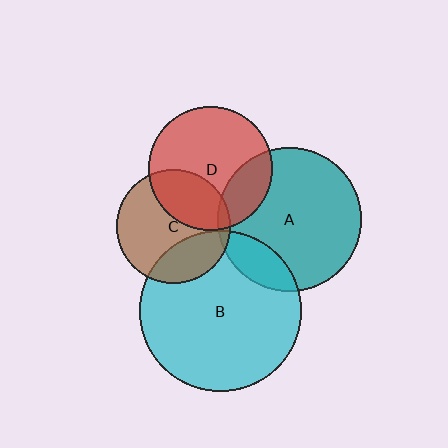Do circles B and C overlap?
Yes.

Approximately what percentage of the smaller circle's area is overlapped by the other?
Approximately 25%.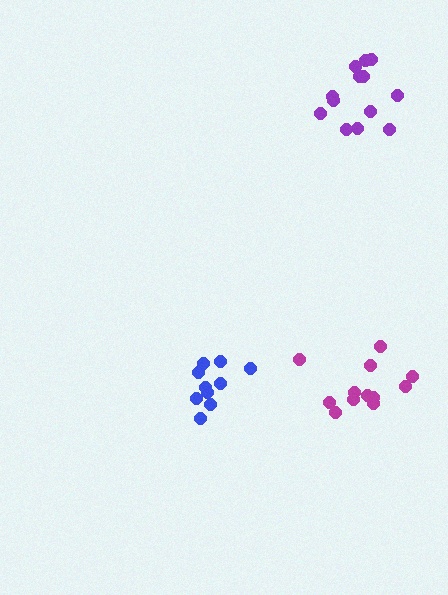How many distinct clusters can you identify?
There are 3 distinct clusters.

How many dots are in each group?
Group 1: 10 dots, Group 2: 12 dots, Group 3: 13 dots (35 total).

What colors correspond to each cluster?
The clusters are colored: blue, magenta, purple.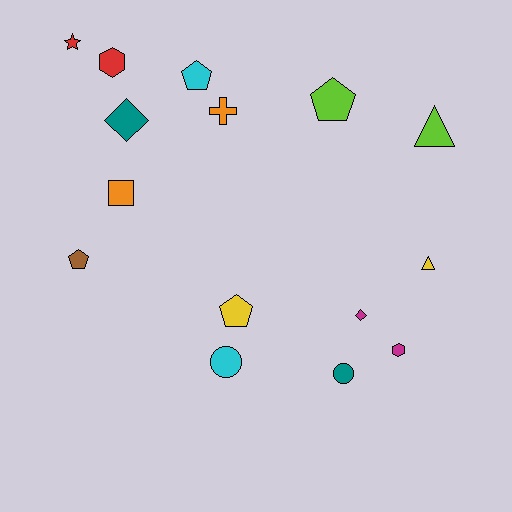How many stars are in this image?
There is 1 star.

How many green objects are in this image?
There are no green objects.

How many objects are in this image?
There are 15 objects.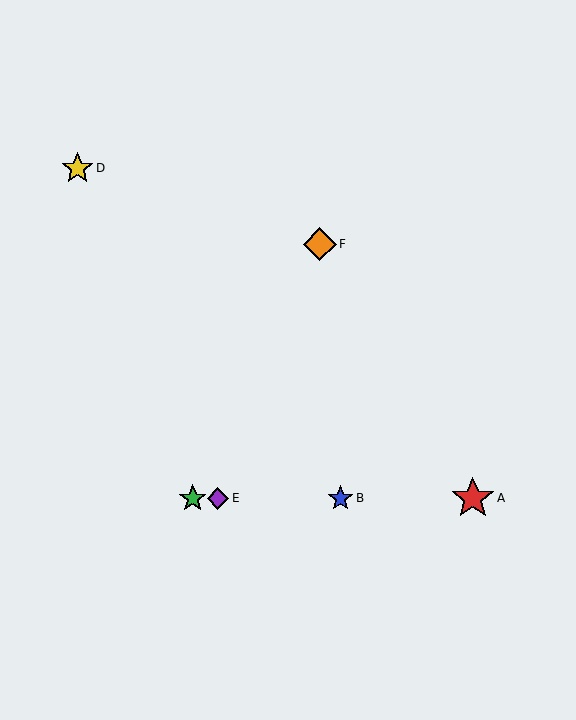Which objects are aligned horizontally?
Objects A, B, C, E are aligned horizontally.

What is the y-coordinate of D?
Object D is at y≈168.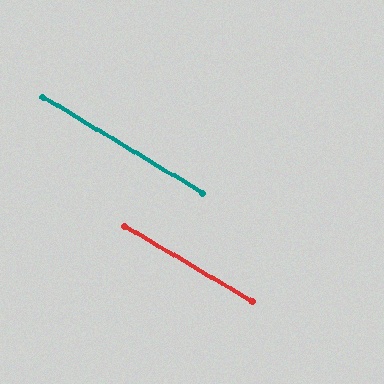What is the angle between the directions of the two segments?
Approximately 1 degree.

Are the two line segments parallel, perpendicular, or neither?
Parallel — their directions differ by only 0.7°.